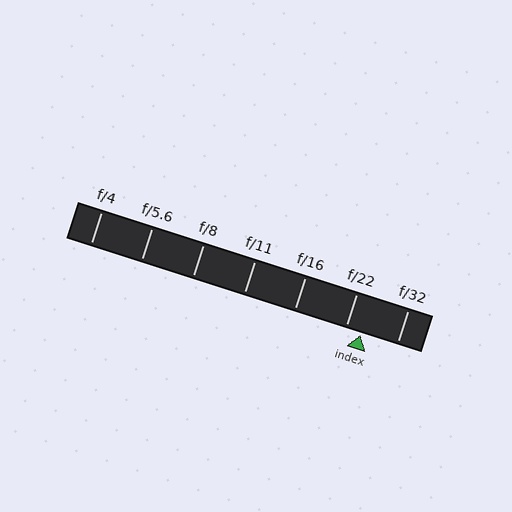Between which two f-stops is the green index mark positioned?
The index mark is between f/22 and f/32.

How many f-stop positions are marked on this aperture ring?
There are 7 f-stop positions marked.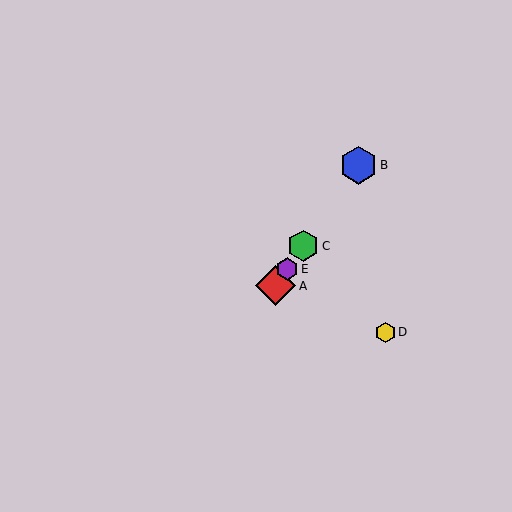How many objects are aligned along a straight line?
4 objects (A, B, C, E) are aligned along a straight line.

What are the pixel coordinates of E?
Object E is at (287, 269).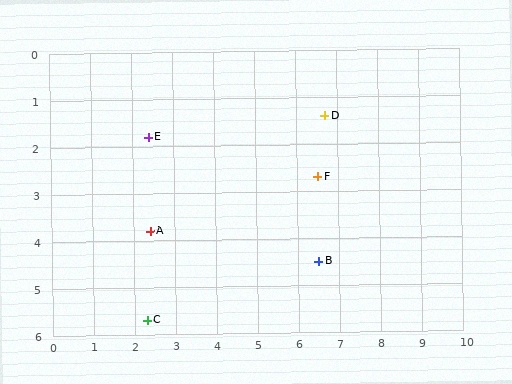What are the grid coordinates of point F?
Point F is at approximately (6.5, 2.7).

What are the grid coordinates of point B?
Point B is at approximately (6.5, 4.5).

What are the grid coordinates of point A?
Point A is at approximately (2.4, 3.8).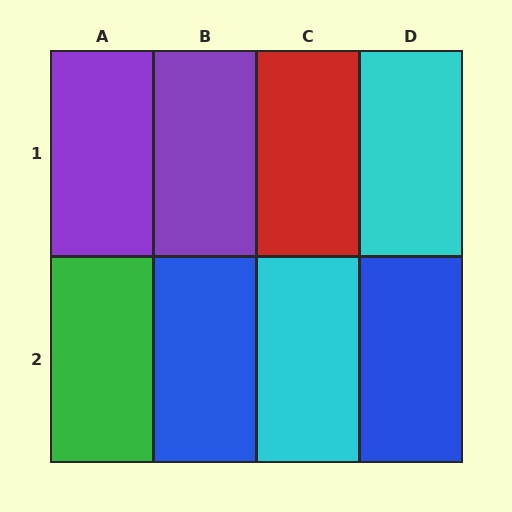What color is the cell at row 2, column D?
Blue.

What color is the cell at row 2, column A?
Green.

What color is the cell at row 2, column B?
Blue.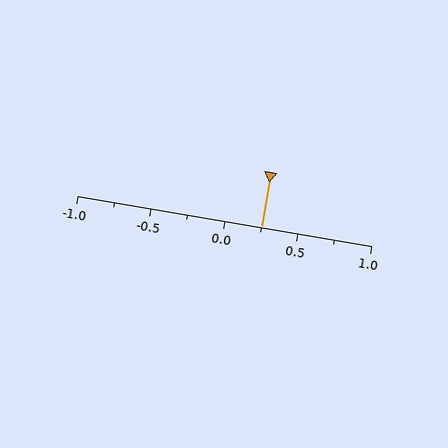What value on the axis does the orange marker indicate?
The marker indicates approximately 0.25.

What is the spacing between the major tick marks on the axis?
The major ticks are spaced 0.5 apart.